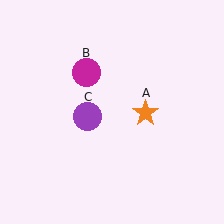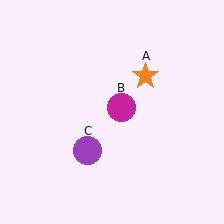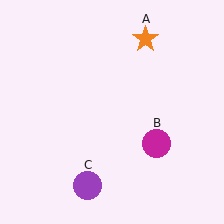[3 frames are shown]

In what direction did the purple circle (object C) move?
The purple circle (object C) moved down.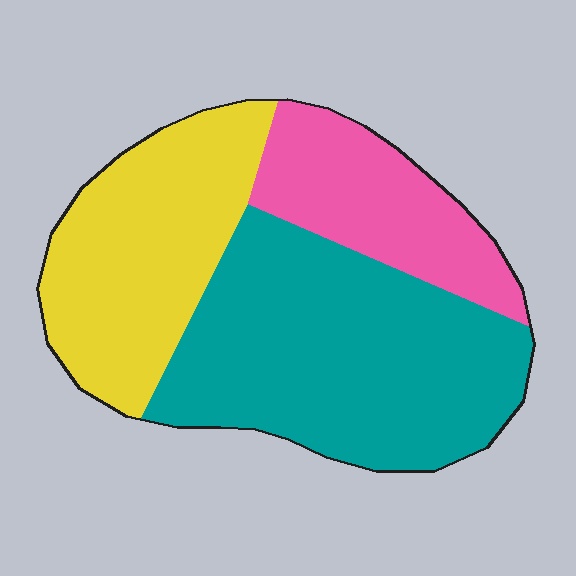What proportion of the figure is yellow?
Yellow covers about 30% of the figure.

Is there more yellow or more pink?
Yellow.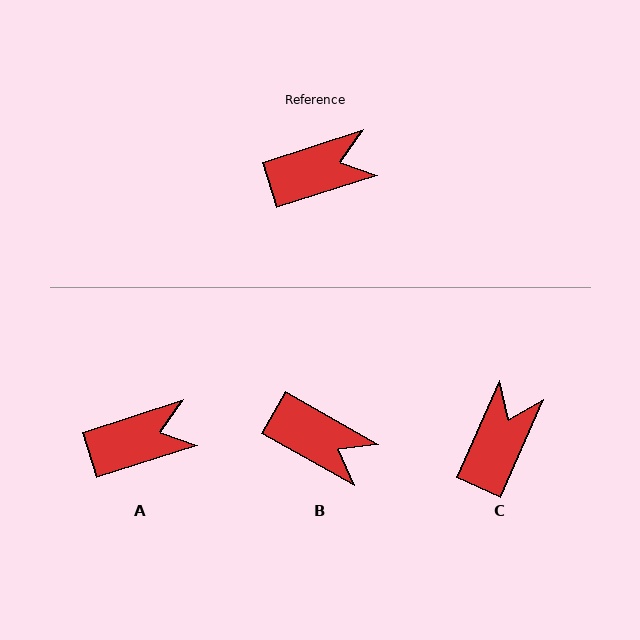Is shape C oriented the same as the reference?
No, it is off by about 48 degrees.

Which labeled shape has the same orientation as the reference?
A.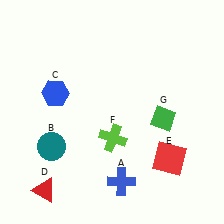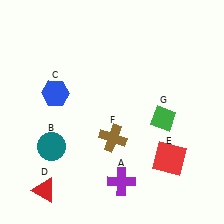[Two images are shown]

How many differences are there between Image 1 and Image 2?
There are 2 differences between the two images.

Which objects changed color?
A changed from blue to purple. F changed from lime to brown.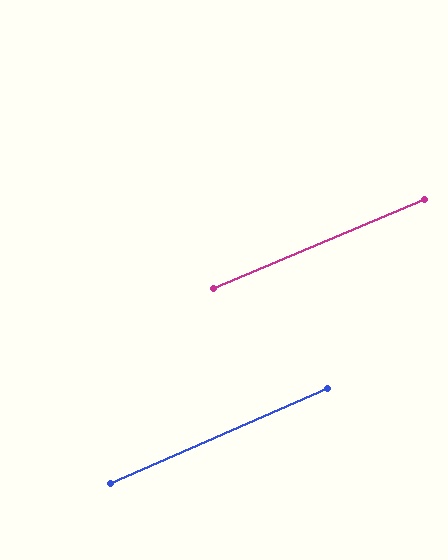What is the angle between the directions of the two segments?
Approximately 1 degree.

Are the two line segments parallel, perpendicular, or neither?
Parallel — their directions differ by only 0.6°.